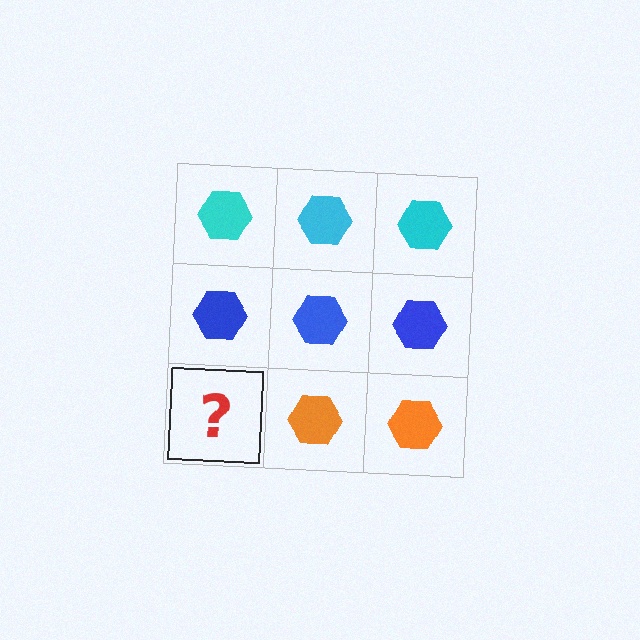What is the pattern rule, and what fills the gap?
The rule is that each row has a consistent color. The gap should be filled with an orange hexagon.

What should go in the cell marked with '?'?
The missing cell should contain an orange hexagon.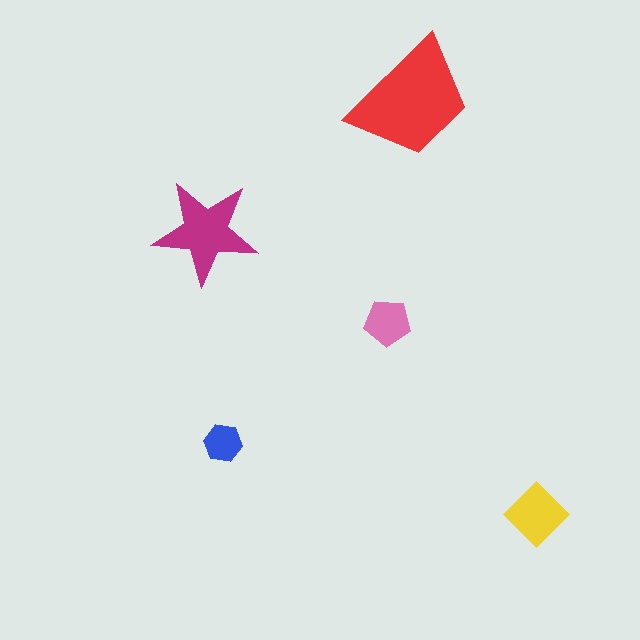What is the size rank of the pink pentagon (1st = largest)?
4th.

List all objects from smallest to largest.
The blue hexagon, the pink pentagon, the yellow diamond, the magenta star, the red trapezoid.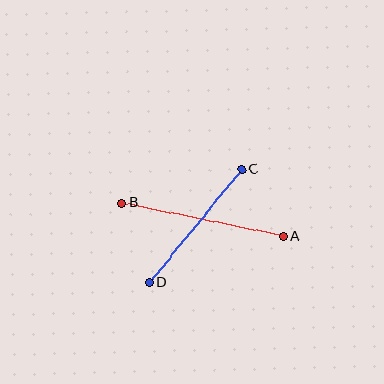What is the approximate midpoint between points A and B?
The midpoint is at approximately (203, 220) pixels.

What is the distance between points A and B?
The distance is approximately 165 pixels.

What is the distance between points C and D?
The distance is approximately 146 pixels.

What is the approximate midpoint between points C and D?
The midpoint is at approximately (196, 226) pixels.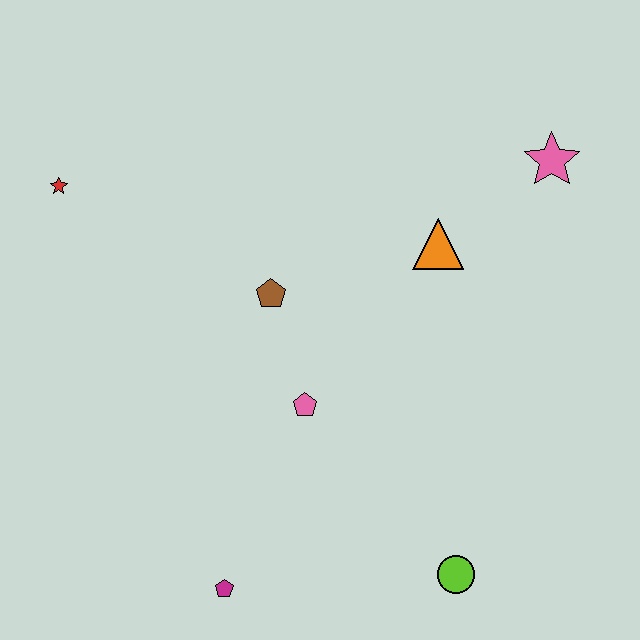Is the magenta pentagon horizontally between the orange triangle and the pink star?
No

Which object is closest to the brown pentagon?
The pink pentagon is closest to the brown pentagon.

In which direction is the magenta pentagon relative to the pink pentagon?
The magenta pentagon is below the pink pentagon.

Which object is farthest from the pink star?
The magenta pentagon is farthest from the pink star.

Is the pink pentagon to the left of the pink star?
Yes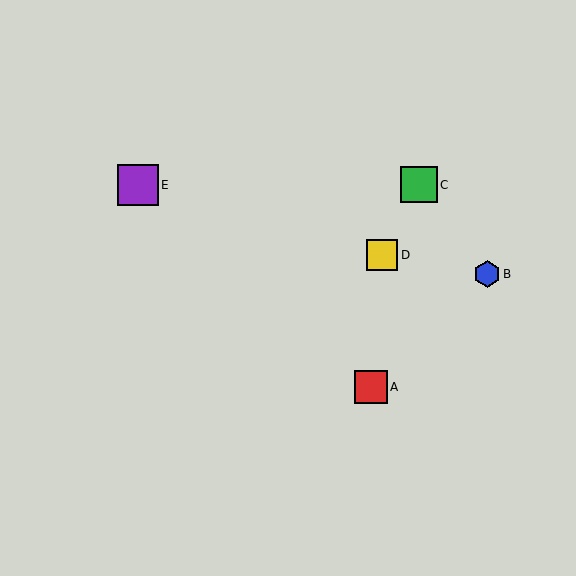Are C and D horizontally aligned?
No, C is at y≈185 and D is at y≈255.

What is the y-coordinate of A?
Object A is at y≈387.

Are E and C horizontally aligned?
Yes, both are at y≈185.